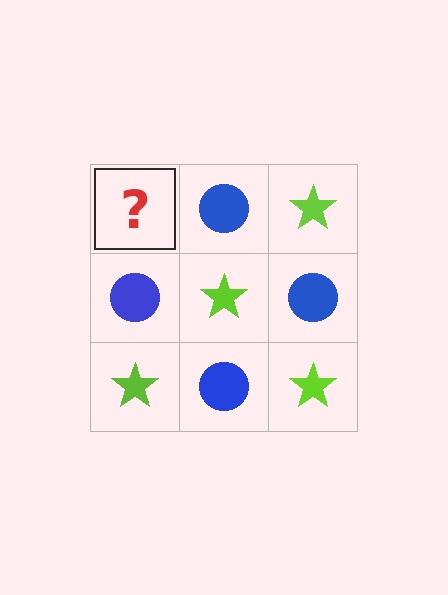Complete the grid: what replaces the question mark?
The question mark should be replaced with a lime star.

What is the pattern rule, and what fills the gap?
The rule is that it alternates lime star and blue circle in a checkerboard pattern. The gap should be filled with a lime star.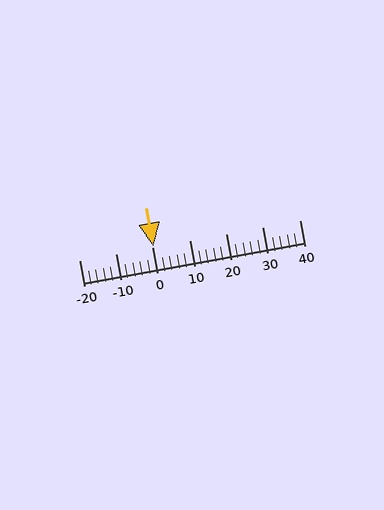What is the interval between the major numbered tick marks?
The major tick marks are spaced 10 units apart.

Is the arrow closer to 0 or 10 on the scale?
The arrow is closer to 0.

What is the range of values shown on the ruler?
The ruler shows values from -20 to 40.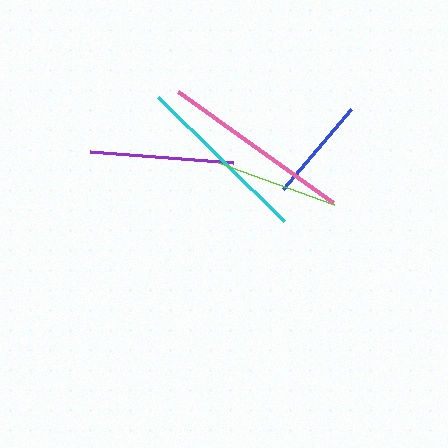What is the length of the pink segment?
The pink segment is approximately 191 pixels long.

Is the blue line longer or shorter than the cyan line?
The cyan line is longer than the blue line.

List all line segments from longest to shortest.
From longest to shortest: pink, cyan, purple, lime, blue.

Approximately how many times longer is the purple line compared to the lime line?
The purple line is approximately 1.2 times the length of the lime line.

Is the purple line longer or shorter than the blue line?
The purple line is longer than the blue line.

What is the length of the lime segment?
The lime segment is approximately 123 pixels long.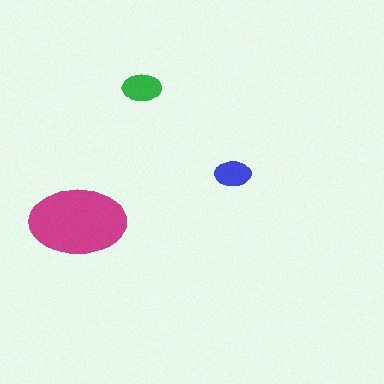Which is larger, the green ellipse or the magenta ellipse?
The magenta one.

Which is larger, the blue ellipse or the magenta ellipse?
The magenta one.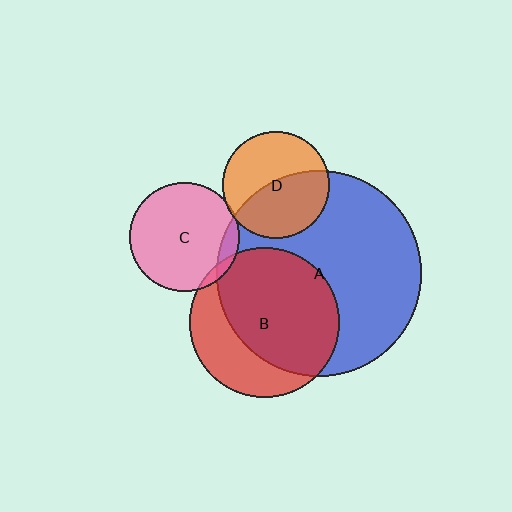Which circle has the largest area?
Circle A (blue).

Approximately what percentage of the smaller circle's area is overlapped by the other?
Approximately 5%.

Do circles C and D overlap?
Yes.